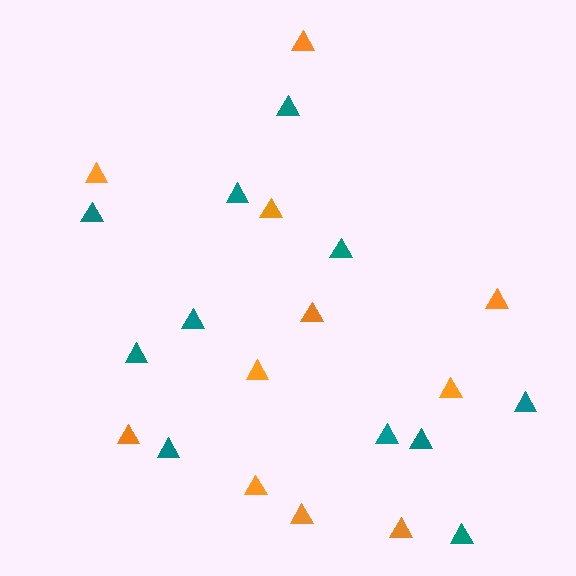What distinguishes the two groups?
There are 2 groups: one group of orange triangles (11) and one group of teal triangles (11).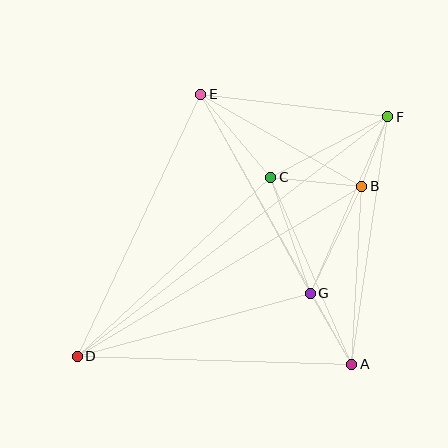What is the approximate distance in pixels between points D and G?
The distance between D and G is approximately 241 pixels.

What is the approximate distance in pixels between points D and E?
The distance between D and E is approximately 290 pixels.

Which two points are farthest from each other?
Points D and F are farthest from each other.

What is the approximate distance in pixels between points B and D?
The distance between B and D is approximately 332 pixels.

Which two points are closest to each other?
Points B and F are closest to each other.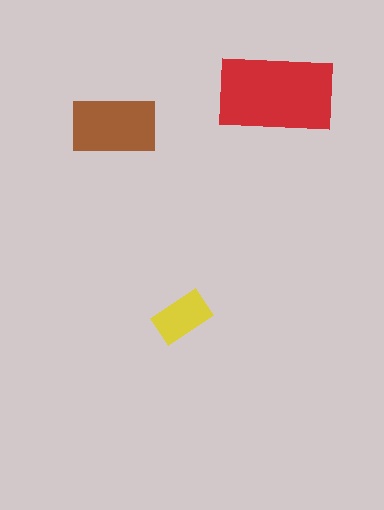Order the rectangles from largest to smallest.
the red one, the brown one, the yellow one.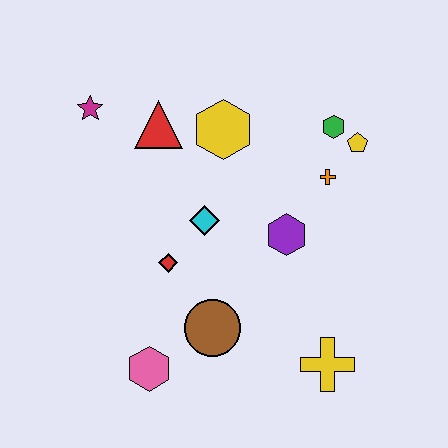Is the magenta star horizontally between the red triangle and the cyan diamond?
No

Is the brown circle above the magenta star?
No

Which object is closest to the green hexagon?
The yellow pentagon is closest to the green hexagon.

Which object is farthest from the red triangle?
The yellow cross is farthest from the red triangle.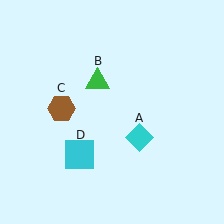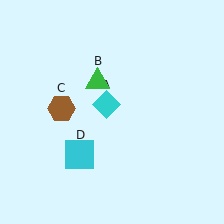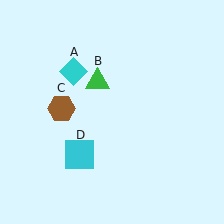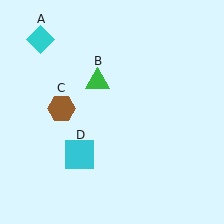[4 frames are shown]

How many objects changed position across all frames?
1 object changed position: cyan diamond (object A).